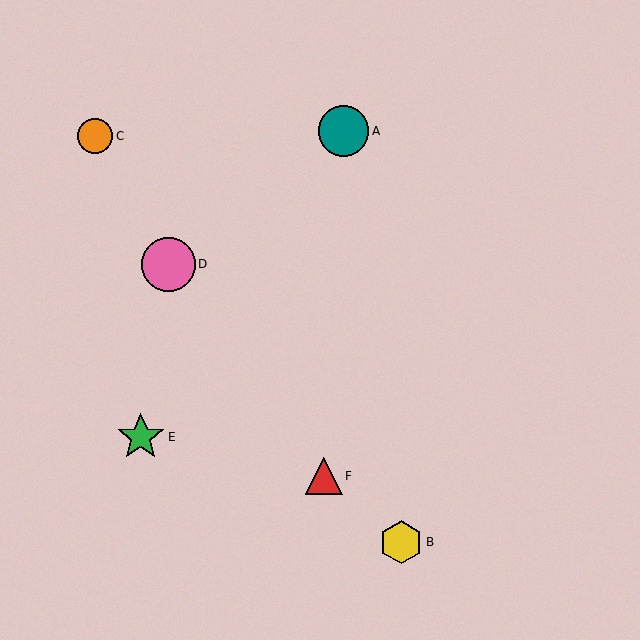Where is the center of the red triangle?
The center of the red triangle is at (324, 476).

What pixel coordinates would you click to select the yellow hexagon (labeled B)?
Click at (401, 542) to select the yellow hexagon B.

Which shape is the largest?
The pink circle (labeled D) is the largest.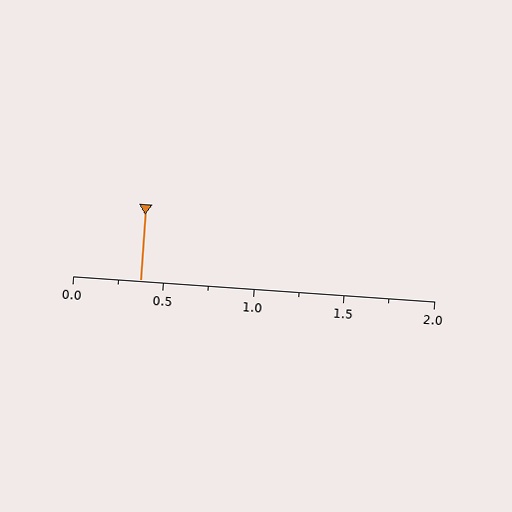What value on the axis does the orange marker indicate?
The marker indicates approximately 0.38.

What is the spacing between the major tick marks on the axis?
The major ticks are spaced 0.5 apart.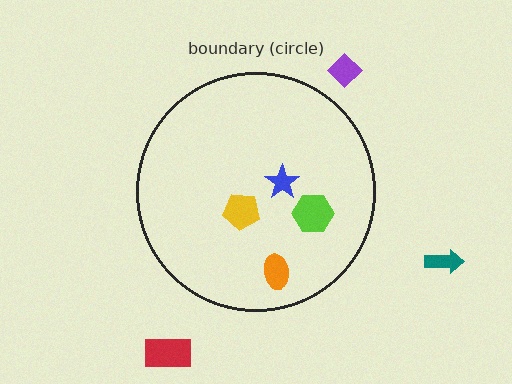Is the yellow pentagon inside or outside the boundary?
Inside.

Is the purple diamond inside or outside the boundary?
Outside.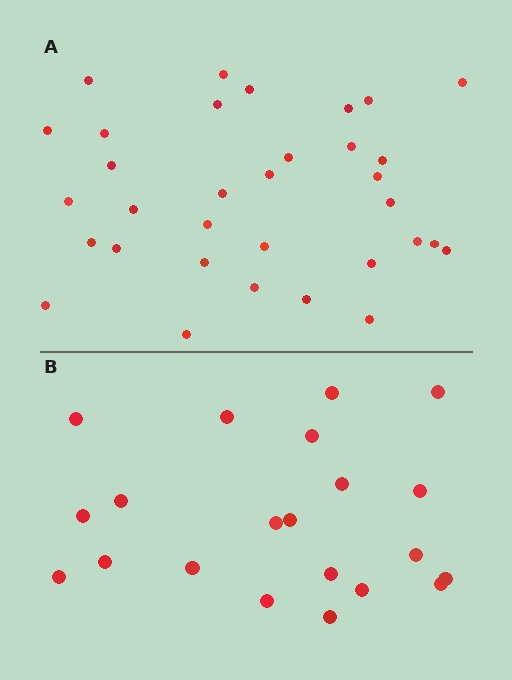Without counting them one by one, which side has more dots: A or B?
Region A (the top region) has more dots.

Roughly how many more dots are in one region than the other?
Region A has roughly 12 or so more dots than region B.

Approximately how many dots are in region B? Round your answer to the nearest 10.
About 20 dots. (The exact count is 21, which rounds to 20.)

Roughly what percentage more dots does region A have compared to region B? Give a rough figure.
About 55% more.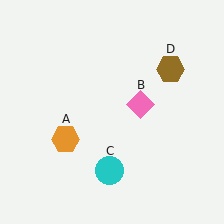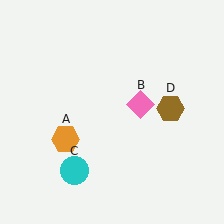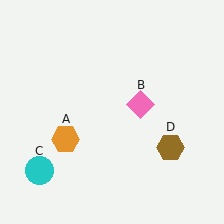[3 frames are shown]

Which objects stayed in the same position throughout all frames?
Orange hexagon (object A) and pink diamond (object B) remained stationary.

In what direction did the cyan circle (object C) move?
The cyan circle (object C) moved left.